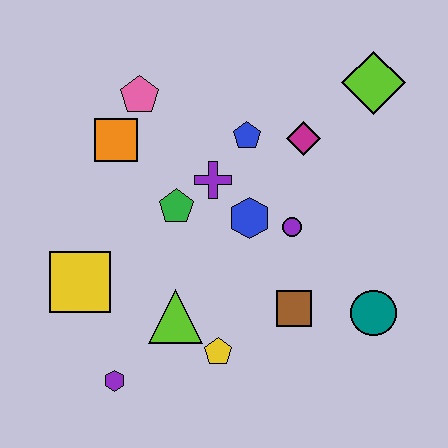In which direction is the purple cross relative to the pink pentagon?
The purple cross is below the pink pentagon.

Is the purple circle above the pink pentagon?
No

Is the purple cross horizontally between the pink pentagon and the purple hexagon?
No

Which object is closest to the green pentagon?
The purple cross is closest to the green pentagon.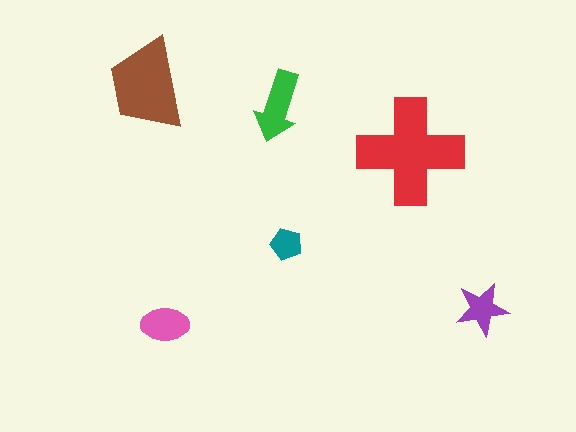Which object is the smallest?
The teal pentagon.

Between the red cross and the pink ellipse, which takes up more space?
The red cross.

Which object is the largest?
The red cross.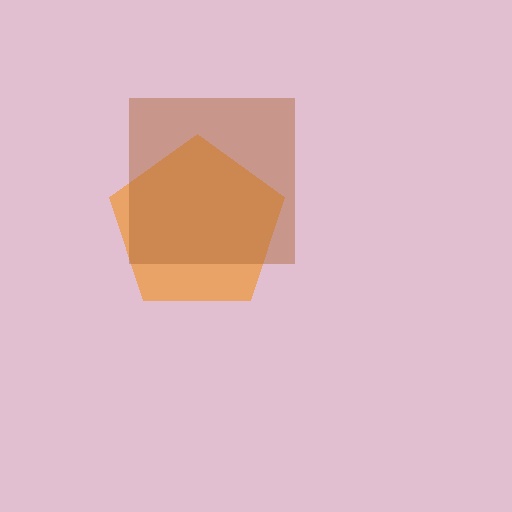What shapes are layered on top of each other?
The layered shapes are: an orange pentagon, a brown square.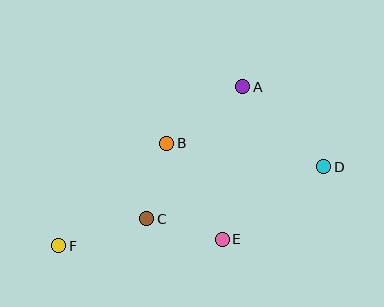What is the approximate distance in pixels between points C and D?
The distance between C and D is approximately 185 pixels.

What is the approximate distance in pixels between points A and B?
The distance between A and B is approximately 95 pixels.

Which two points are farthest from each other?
Points D and F are farthest from each other.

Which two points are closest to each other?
Points B and C are closest to each other.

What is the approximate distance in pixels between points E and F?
The distance between E and F is approximately 164 pixels.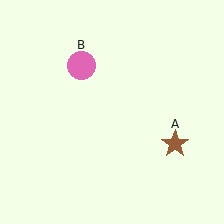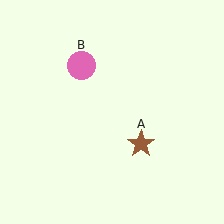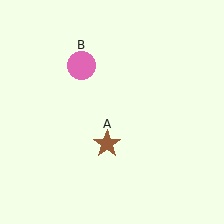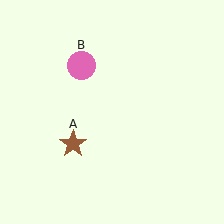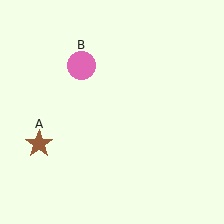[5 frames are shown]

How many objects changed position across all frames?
1 object changed position: brown star (object A).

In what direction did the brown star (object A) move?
The brown star (object A) moved left.